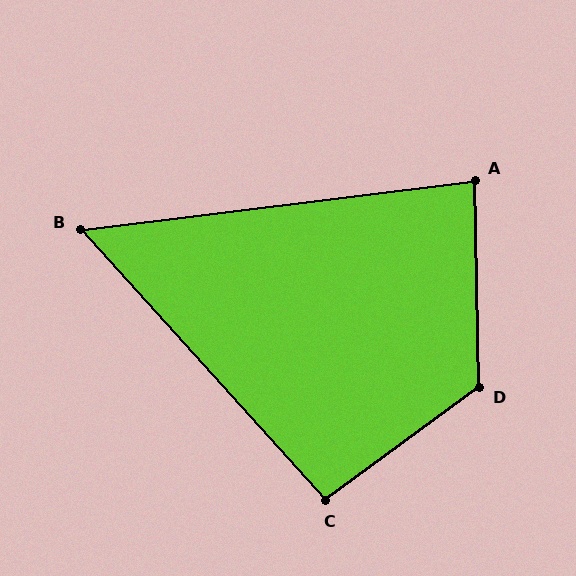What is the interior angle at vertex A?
Approximately 84 degrees (acute).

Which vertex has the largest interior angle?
D, at approximately 125 degrees.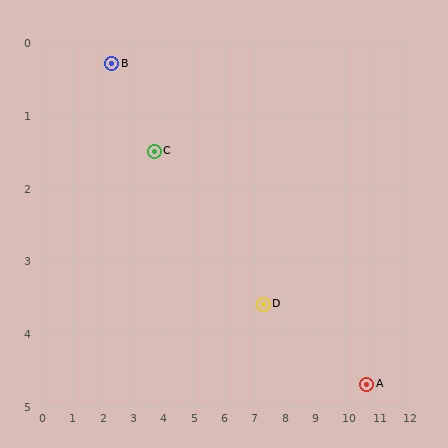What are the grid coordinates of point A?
Point A is at approximately (10.7, 4.7).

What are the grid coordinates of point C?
Point C is at approximately (3.7, 1.5).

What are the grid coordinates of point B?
Point B is at approximately (2.3, 0.3).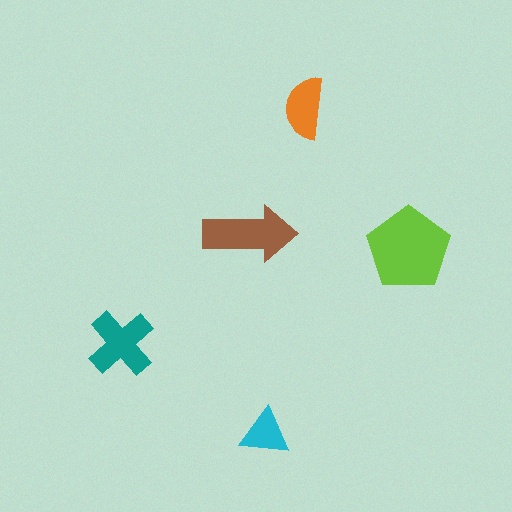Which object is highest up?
The orange semicircle is topmost.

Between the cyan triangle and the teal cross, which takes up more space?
The teal cross.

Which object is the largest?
The lime pentagon.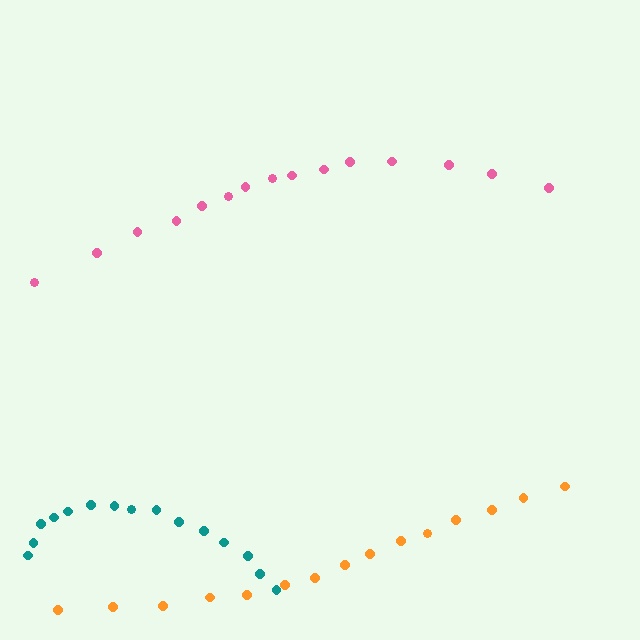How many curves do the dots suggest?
There are 3 distinct paths.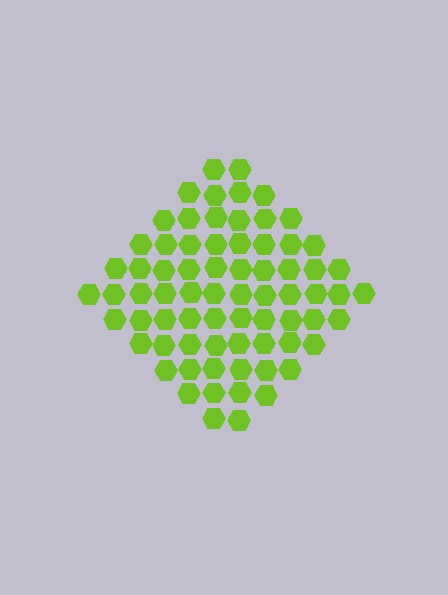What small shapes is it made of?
It is made of small hexagons.